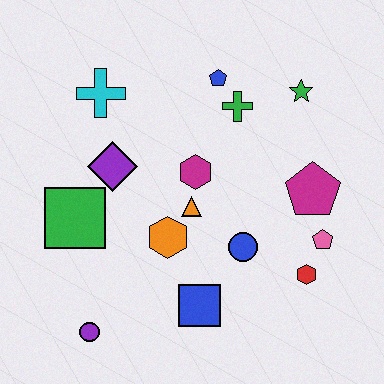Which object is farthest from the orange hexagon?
The green star is farthest from the orange hexagon.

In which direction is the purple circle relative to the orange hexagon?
The purple circle is below the orange hexagon.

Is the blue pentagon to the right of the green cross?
No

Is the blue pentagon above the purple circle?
Yes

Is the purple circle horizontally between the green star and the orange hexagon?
No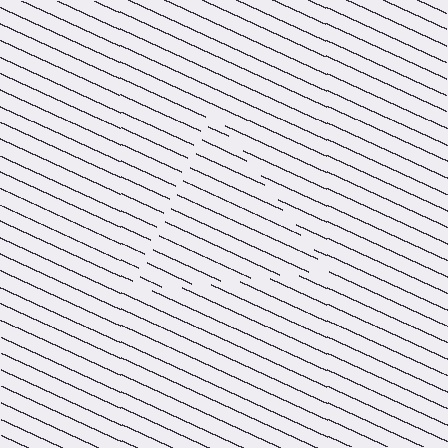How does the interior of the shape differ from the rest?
The interior of the shape contains the same grating, shifted by half a period — the contour is defined by the phase discontinuity where line-ends from the inner and outer gratings abut.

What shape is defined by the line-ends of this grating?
An illusory triangle. The interior of the shape contains the same grating, shifted by half a period — the contour is defined by the phase discontinuity where line-ends from the inner and outer gratings abut.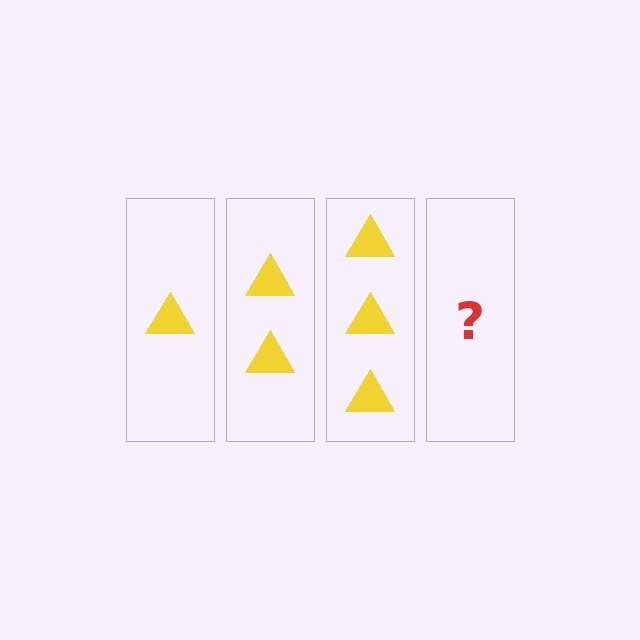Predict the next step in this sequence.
The next step is 4 triangles.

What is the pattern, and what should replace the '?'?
The pattern is that each step adds one more triangle. The '?' should be 4 triangles.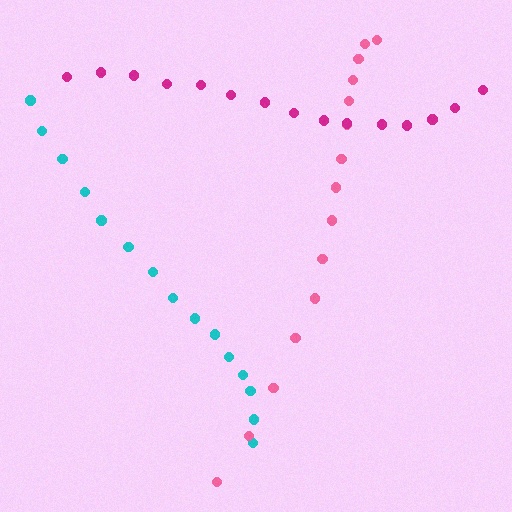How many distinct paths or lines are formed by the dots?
There are 3 distinct paths.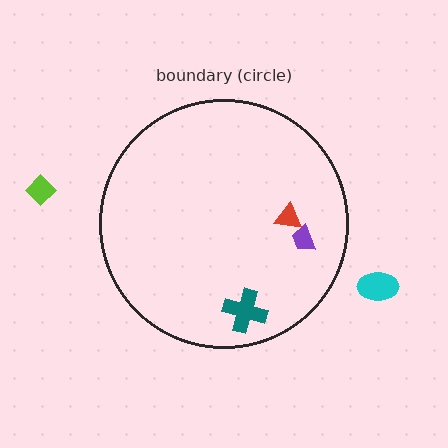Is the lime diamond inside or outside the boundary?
Outside.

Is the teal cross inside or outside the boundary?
Inside.